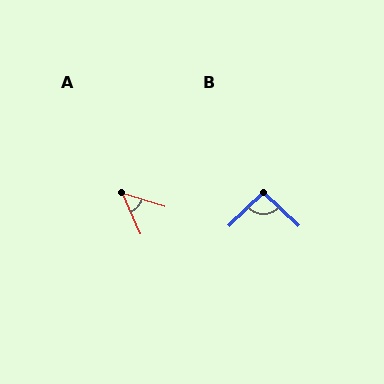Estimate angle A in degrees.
Approximately 49 degrees.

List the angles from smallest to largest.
A (49°), B (92°).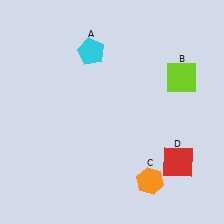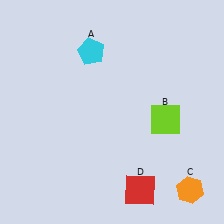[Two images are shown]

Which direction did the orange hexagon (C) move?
The orange hexagon (C) moved right.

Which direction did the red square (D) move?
The red square (D) moved left.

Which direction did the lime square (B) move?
The lime square (B) moved down.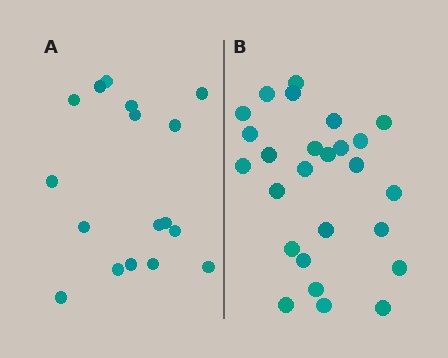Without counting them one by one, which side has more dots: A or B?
Region B (the right region) has more dots.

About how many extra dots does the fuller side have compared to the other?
Region B has roughly 8 or so more dots than region A.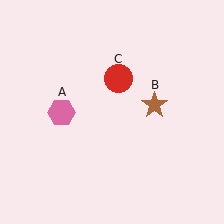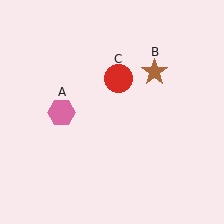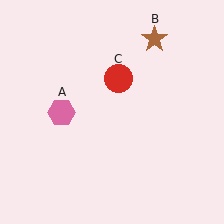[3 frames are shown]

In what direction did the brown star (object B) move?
The brown star (object B) moved up.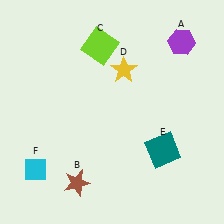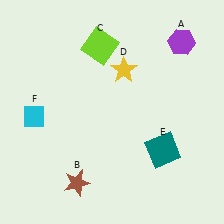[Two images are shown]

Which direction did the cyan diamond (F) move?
The cyan diamond (F) moved up.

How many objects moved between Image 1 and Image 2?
1 object moved between the two images.